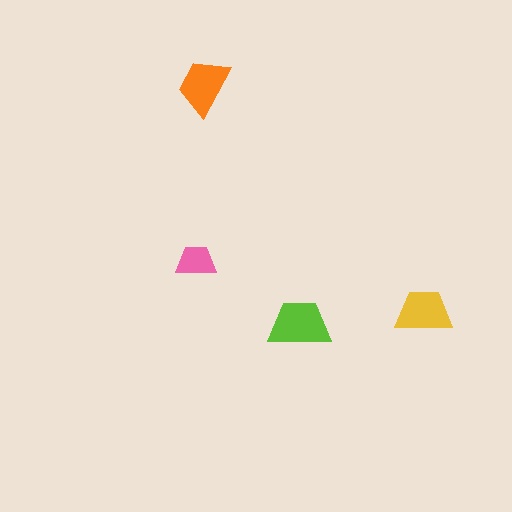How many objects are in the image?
There are 4 objects in the image.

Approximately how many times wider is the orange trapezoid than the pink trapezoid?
About 1.5 times wider.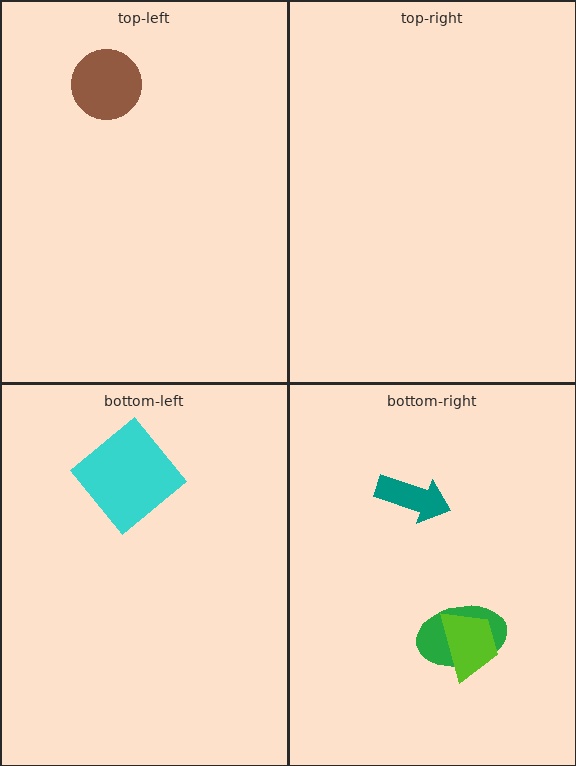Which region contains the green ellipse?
The bottom-right region.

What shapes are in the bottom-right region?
The green ellipse, the lime trapezoid, the teal arrow.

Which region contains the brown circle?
The top-left region.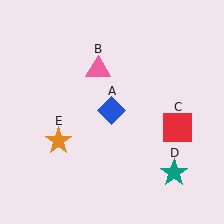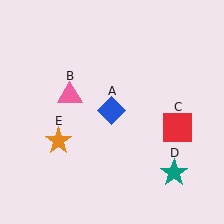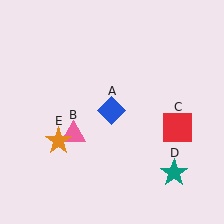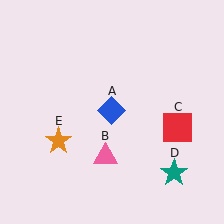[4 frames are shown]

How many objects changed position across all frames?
1 object changed position: pink triangle (object B).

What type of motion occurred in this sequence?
The pink triangle (object B) rotated counterclockwise around the center of the scene.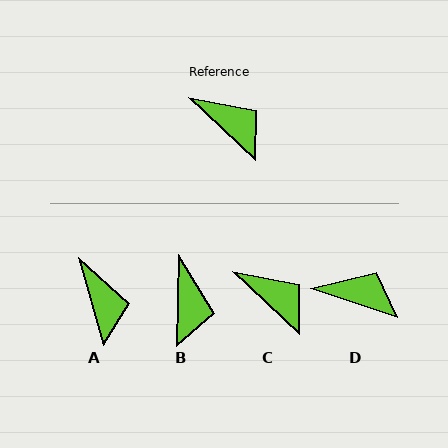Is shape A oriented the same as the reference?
No, it is off by about 31 degrees.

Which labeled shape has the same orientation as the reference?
C.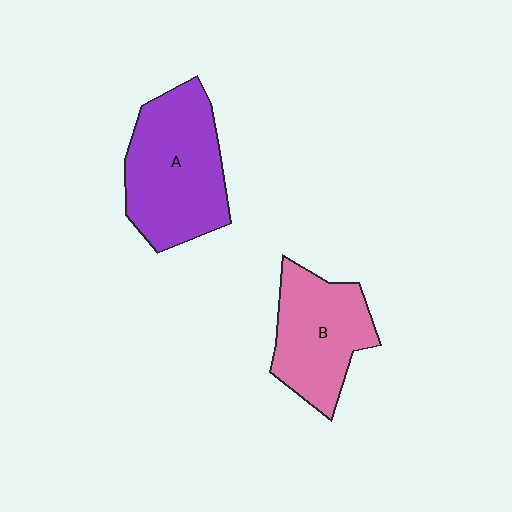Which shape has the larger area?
Shape A (purple).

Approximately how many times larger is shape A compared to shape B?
Approximately 1.3 times.